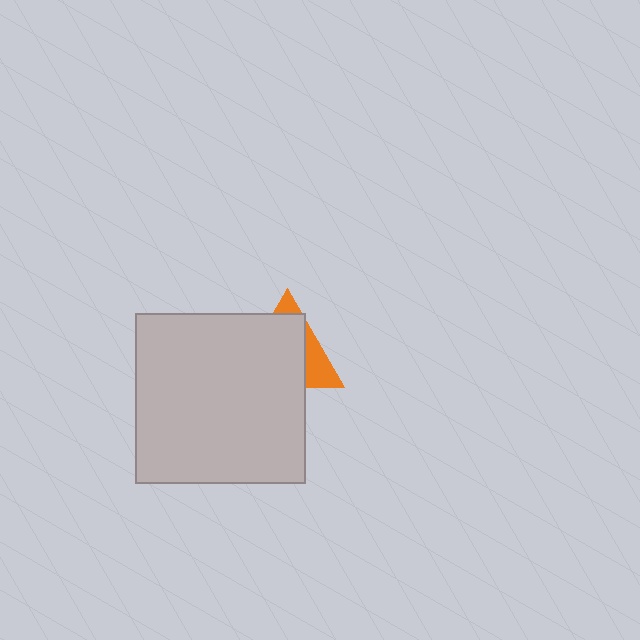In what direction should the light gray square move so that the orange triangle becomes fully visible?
The light gray square should move toward the lower-left. That is the shortest direction to clear the overlap and leave the orange triangle fully visible.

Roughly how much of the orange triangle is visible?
A small part of it is visible (roughly 30%).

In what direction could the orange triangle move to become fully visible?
The orange triangle could move toward the upper-right. That would shift it out from behind the light gray square entirely.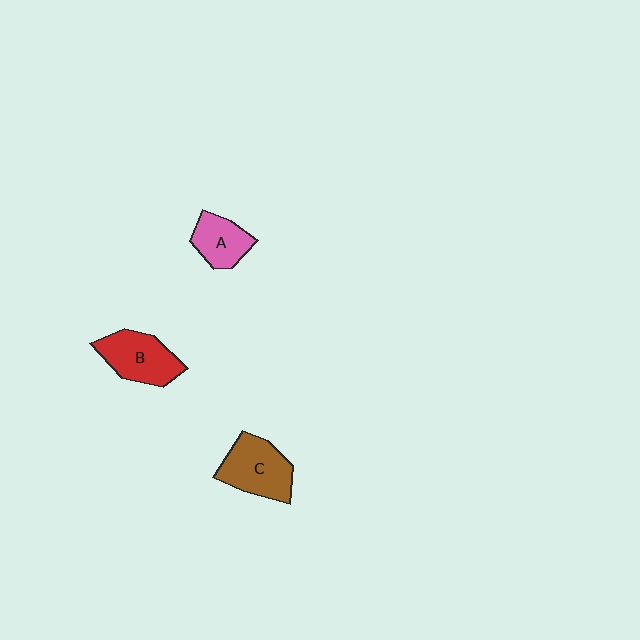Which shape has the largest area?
Shape C (brown).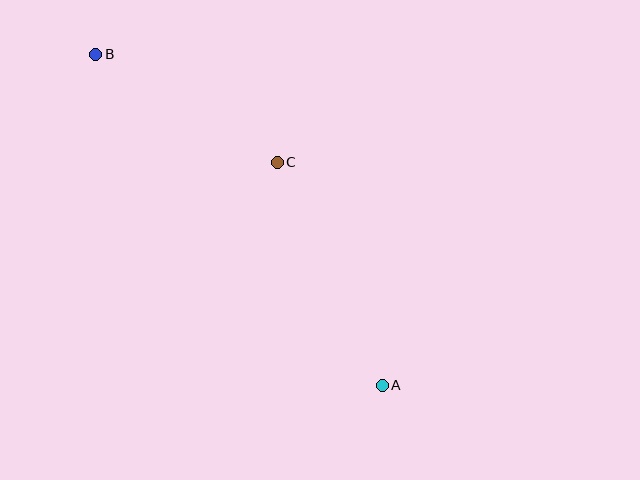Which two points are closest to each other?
Points B and C are closest to each other.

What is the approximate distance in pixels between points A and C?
The distance between A and C is approximately 246 pixels.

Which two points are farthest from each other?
Points A and B are farthest from each other.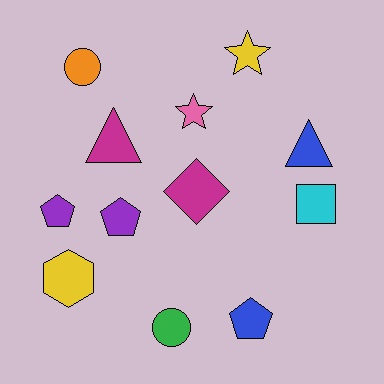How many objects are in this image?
There are 12 objects.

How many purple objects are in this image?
There are 2 purple objects.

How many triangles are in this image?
There are 2 triangles.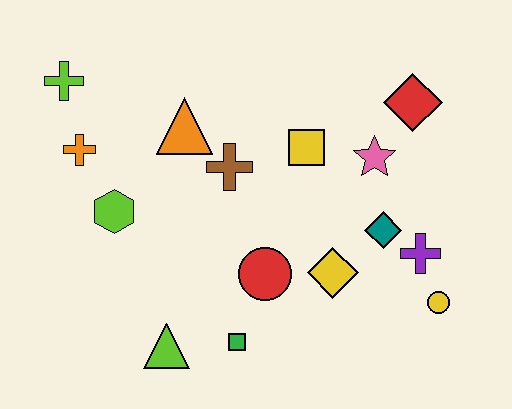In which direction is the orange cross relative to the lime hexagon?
The orange cross is above the lime hexagon.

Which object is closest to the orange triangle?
The brown cross is closest to the orange triangle.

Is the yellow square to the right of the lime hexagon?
Yes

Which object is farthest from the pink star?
The lime cross is farthest from the pink star.